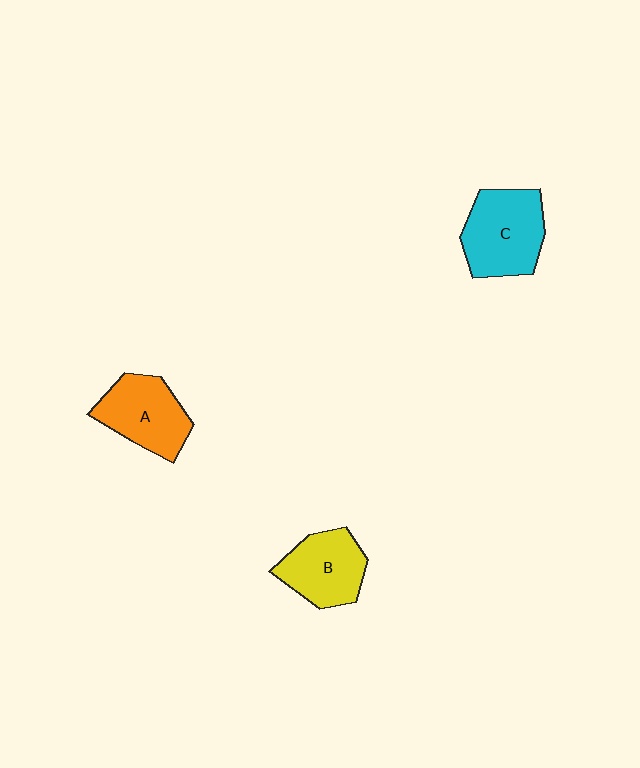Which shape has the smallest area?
Shape B (yellow).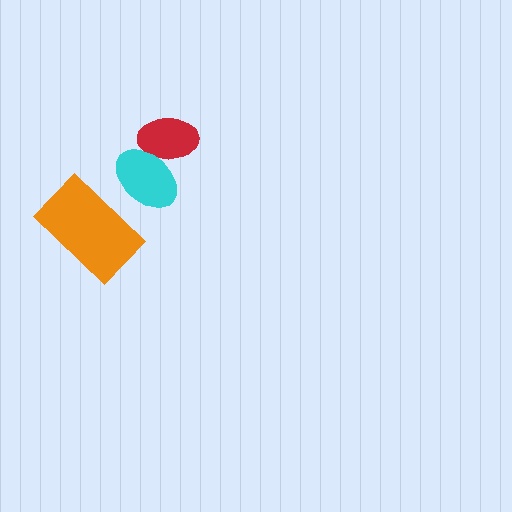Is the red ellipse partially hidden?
Yes, it is partially covered by another shape.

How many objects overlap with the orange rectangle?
0 objects overlap with the orange rectangle.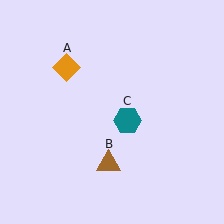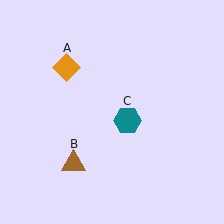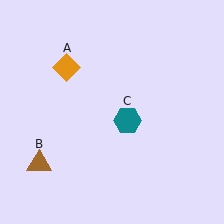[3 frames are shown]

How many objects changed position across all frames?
1 object changed position: brown triangle (object B).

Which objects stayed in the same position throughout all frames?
Orange diamond (object A) and teal hexagon (object C) remained stationary.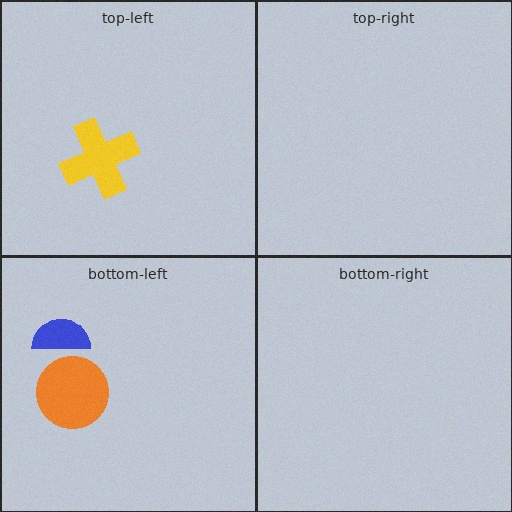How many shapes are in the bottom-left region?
2.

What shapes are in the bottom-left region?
The blue semicircle, the orange circle.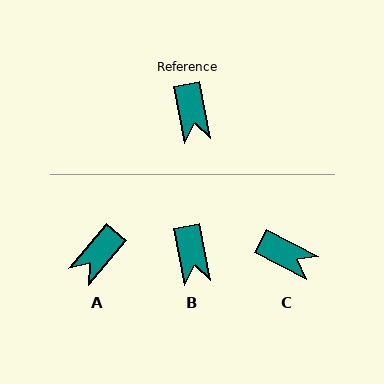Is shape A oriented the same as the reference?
No, it is off by about 51 degrees.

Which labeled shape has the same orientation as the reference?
B.